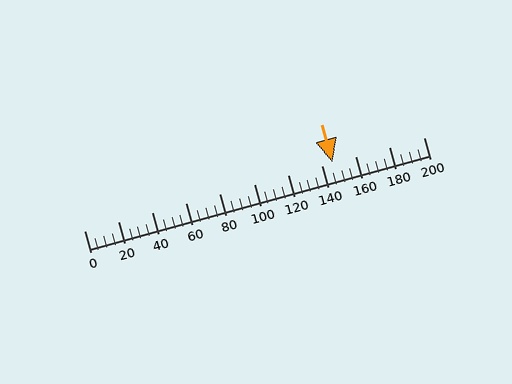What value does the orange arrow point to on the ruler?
The orange arrow points to approximately 146.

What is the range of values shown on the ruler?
The ruler shows values from 0 to 200.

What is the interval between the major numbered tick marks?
The major tick marks are spaced 20 units apart.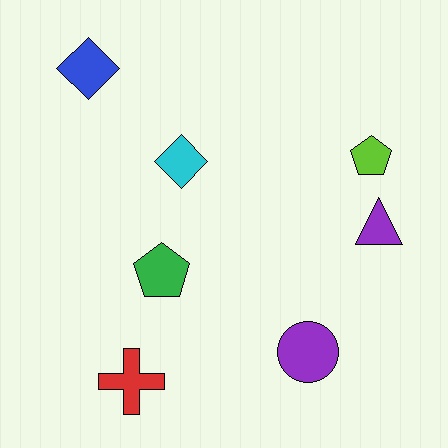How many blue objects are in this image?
There is 1 blue object.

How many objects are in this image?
There are 7 objects.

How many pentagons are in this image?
There are 2 pentagons.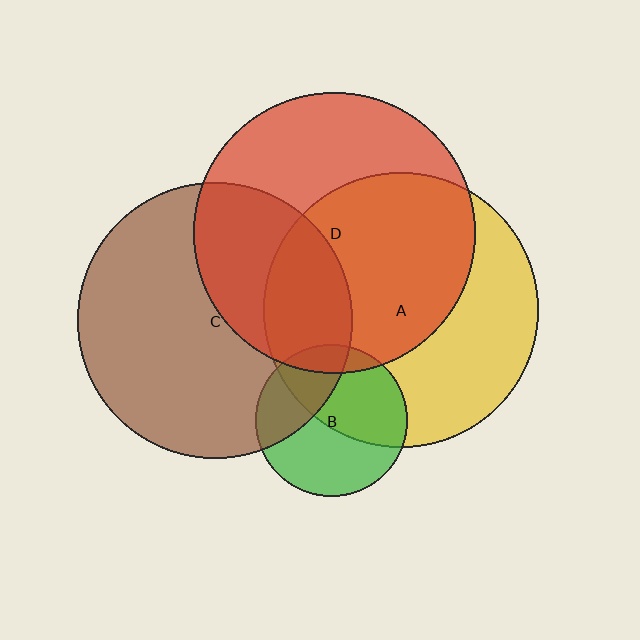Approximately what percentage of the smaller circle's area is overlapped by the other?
Approximately 35%.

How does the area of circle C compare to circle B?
Approximately 3.3 times.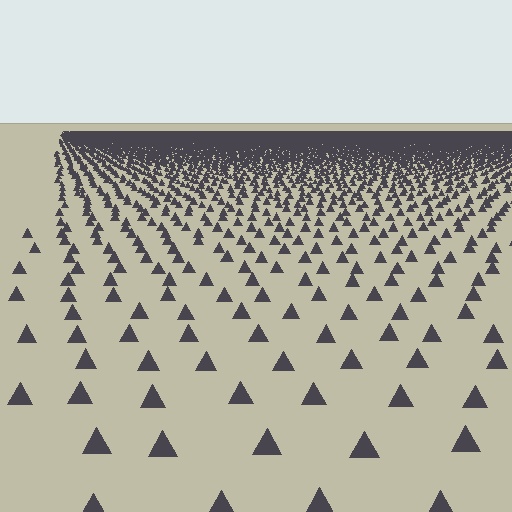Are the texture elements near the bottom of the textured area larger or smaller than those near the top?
Larger. Near the bottom, elements are closer to the viewer and appear at a bigger on-screen size.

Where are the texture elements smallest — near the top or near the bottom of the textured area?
Near the top.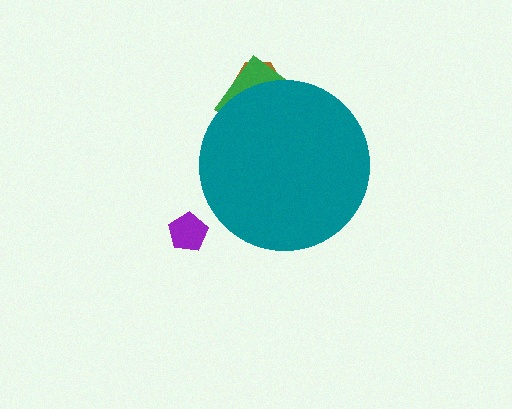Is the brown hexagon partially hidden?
Yes, the brown hexagon is partially hidden behind the teal circle.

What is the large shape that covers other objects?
A teal circle.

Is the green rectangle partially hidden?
Yes, the green rectangle is partially hidden behind the teal circle.